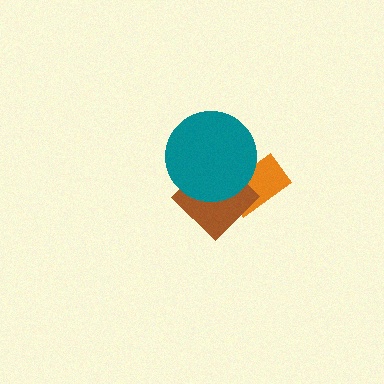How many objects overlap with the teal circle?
2 objects overlap with the teal circle.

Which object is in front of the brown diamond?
The teal circle is in front of the brown diamond.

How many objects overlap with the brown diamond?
2 objects overlap with the brown diamond.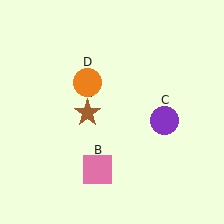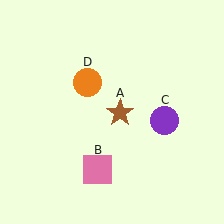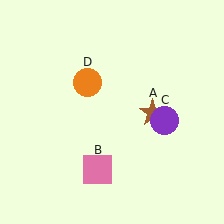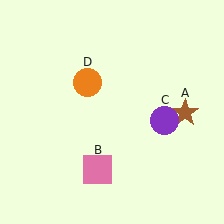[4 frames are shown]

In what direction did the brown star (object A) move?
The brown star (object A) moved right.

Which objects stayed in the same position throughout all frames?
Pink square (object B) and purple circle (object C) and orange circle (object D) remained stationary.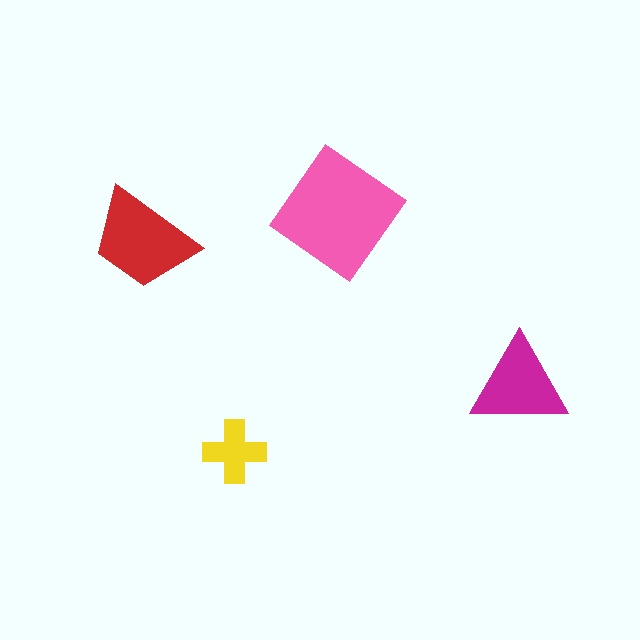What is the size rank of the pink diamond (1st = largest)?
1st.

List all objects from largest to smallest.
The pink diamond, the red trapezoid, the magenta triangle, the yellow cross.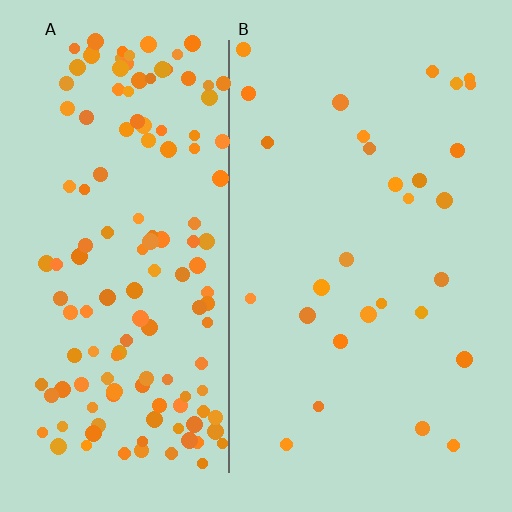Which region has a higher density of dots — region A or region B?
A (the left).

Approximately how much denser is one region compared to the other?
Approximately 4.9× — region A over region B.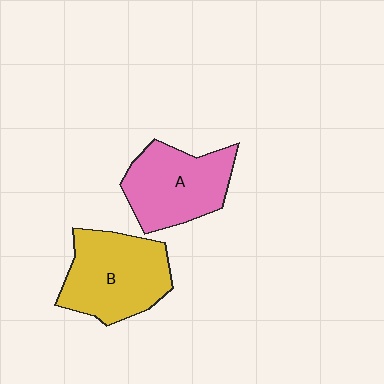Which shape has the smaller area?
Shape A (pink).